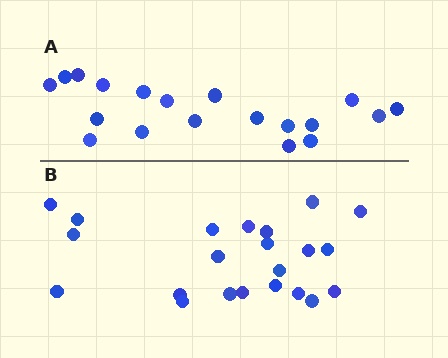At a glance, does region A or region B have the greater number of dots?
Region B (the bottom region) has more dots.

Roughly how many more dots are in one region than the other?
Region B has just a few more — roughly 2 or 3 more dots than region A.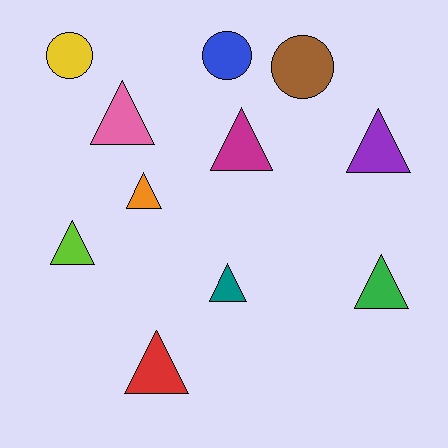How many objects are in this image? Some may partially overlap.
There are 11 objects.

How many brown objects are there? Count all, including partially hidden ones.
There is 1 brown object.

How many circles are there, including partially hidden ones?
There are 3 circles.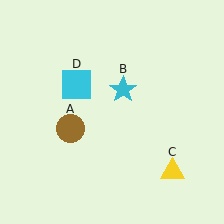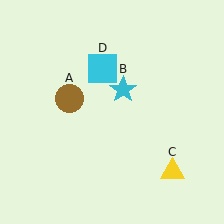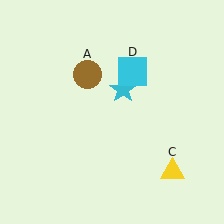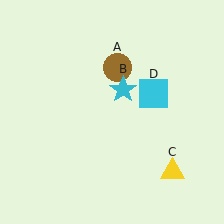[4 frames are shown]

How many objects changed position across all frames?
2 objects changed position: brown circle (object A), cyan square (object D).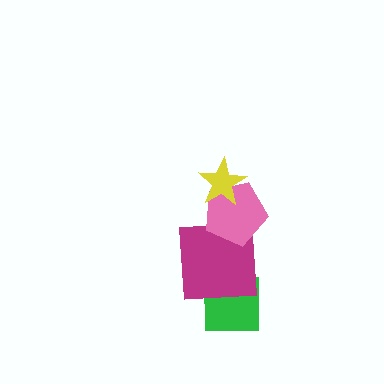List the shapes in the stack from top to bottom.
From top to bottom: the yellow star, the pink pentagon, the magenta square, the green square.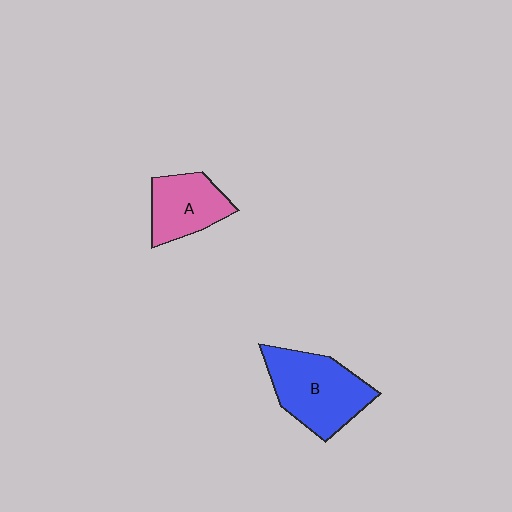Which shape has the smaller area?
Shape A (pink).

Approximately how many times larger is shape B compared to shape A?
Approximately 1.5 times.